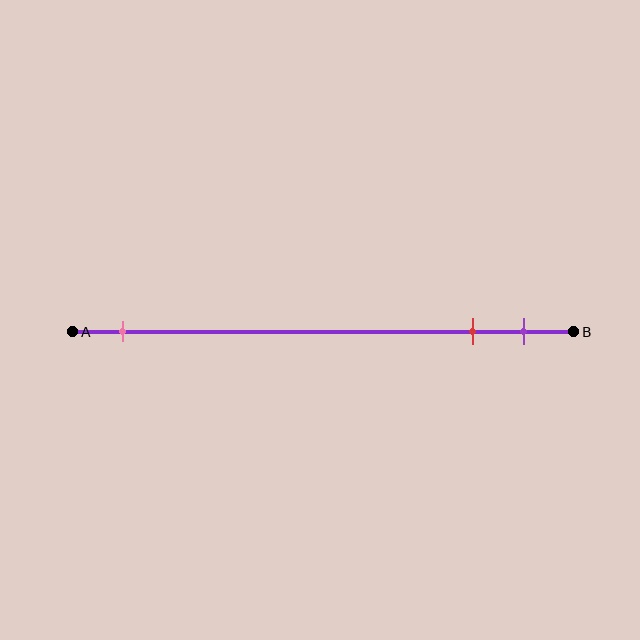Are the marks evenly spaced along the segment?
No, the marks are not evenly spaced.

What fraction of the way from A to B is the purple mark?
The purple mark is approximately 90% (0.9) of the way from A to B.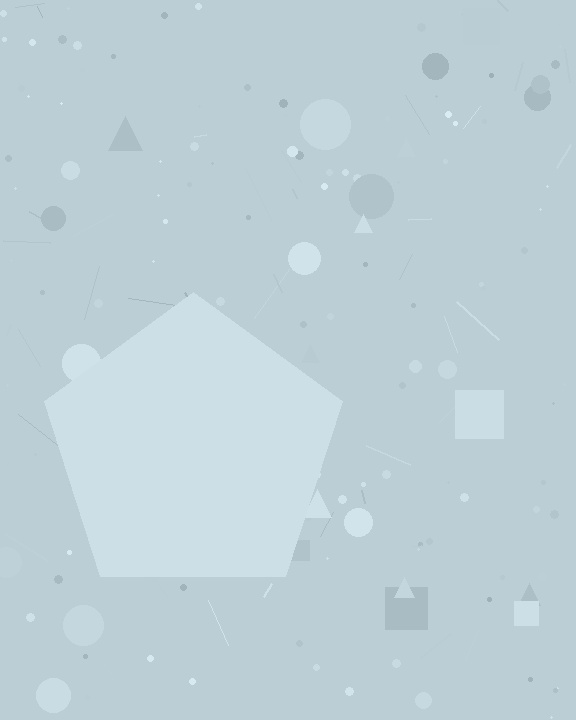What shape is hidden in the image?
A pentagon is hidden in the image.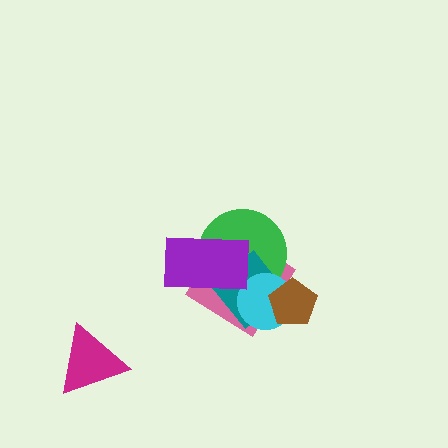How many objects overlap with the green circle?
4 objects overlap with the green circle.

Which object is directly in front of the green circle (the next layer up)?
The teal diamond is directly in front of the green circle.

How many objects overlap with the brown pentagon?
3 objects overlap with the brown pentagon.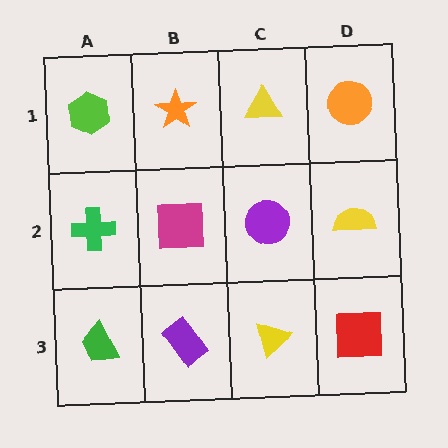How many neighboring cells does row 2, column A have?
3.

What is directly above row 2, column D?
An orange circle.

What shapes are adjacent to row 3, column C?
A purple circle (row 2, column C), a purple rectangle (row 3, column B), a red square (row 3, column D).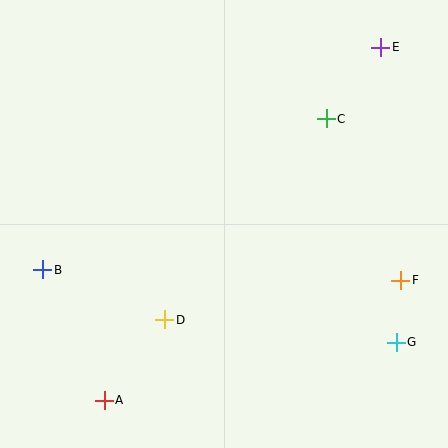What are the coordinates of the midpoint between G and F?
The midpoint between G and F is at (398, 311).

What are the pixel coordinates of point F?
Point F is at (401, 280).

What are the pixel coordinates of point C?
Point C is at (326, 119).